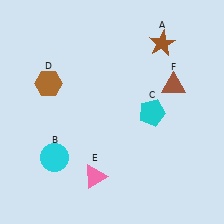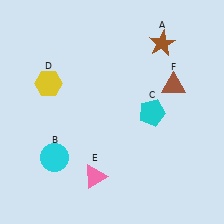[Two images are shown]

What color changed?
The hexagon (D) changed from brown in Image 1 to yellow in Image 2.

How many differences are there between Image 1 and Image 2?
There is 1 difference between the two images.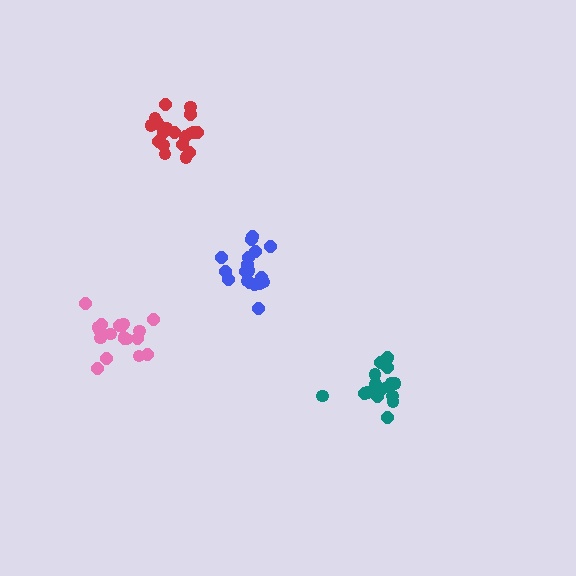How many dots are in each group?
Group 1: 17 dots, Group 2: 19 dots, Group 3: 19 dots, Group 4: 19 dots (74 total).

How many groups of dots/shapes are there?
There are 4 groups.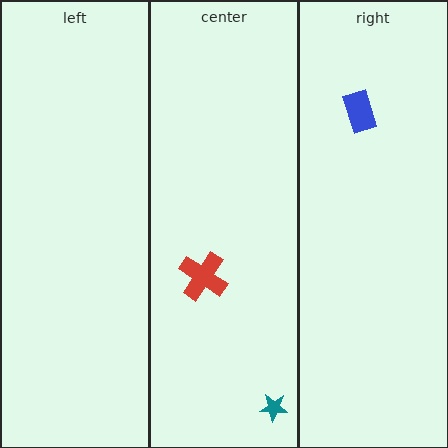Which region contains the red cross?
The center region.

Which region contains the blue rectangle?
The right region.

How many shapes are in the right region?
1.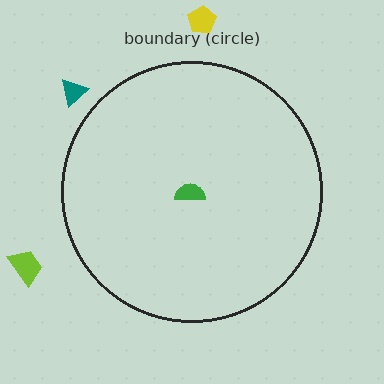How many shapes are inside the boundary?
1 inside, 3 outside.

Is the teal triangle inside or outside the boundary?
Outside.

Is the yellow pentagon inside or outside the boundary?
Outside.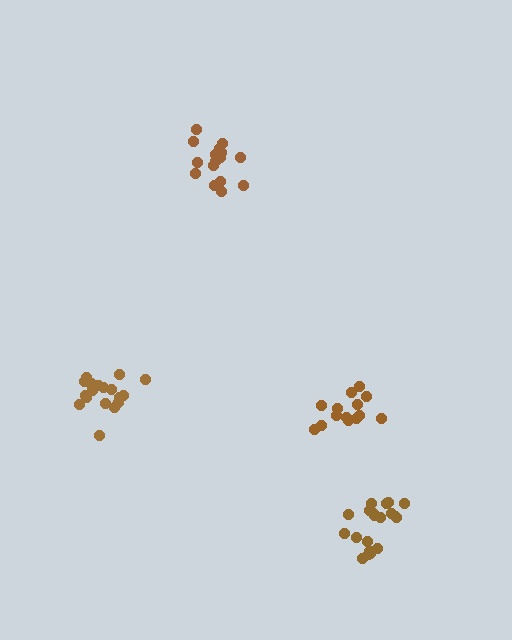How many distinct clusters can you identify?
There are 4 distinct clusters.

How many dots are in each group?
Group 1: 16 dots, Group 2: 19 dots, Group 3: 14 dots, Group 4: 20 dots (69 total).